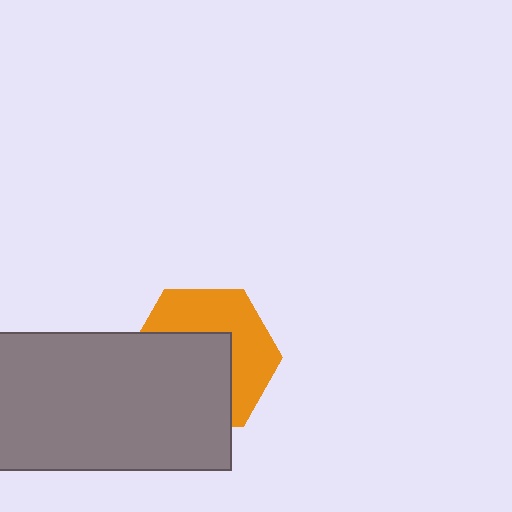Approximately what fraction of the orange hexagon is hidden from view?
Roughly 53% of the orange hexagon is hidden behind the gray rectangle.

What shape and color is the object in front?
The object in front is a gray rectangle.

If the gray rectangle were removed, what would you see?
You would see the complete orange hexagon.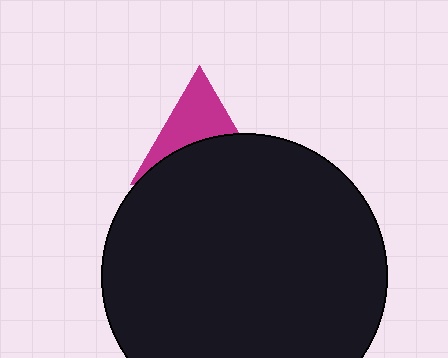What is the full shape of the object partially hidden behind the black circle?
The partially hidden object is a magenta triangle.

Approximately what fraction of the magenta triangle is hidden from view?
Roughly 54% of the magenta triangle is hidden behind the black circle.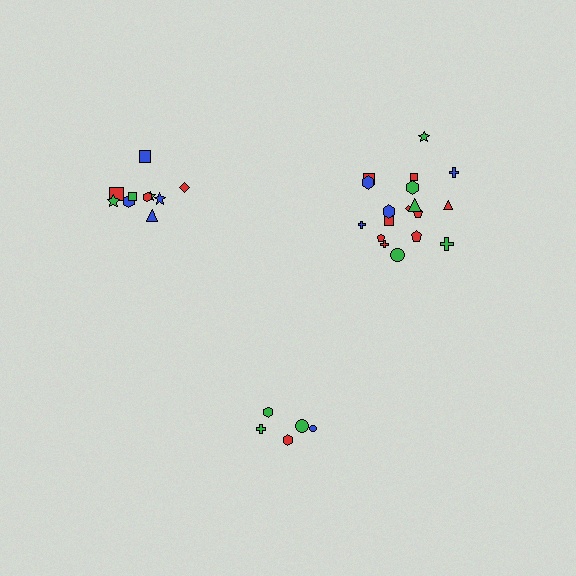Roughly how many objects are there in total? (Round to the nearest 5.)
Roughly 35 objects in total.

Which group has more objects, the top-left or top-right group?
The top-right group.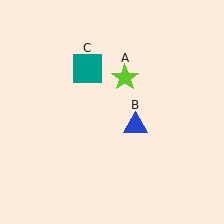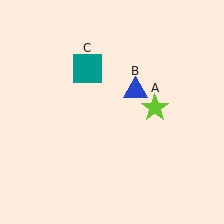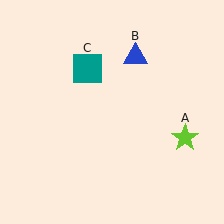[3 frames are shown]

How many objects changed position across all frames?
2 objects changed position: lime star (object A), blue triangle (object B).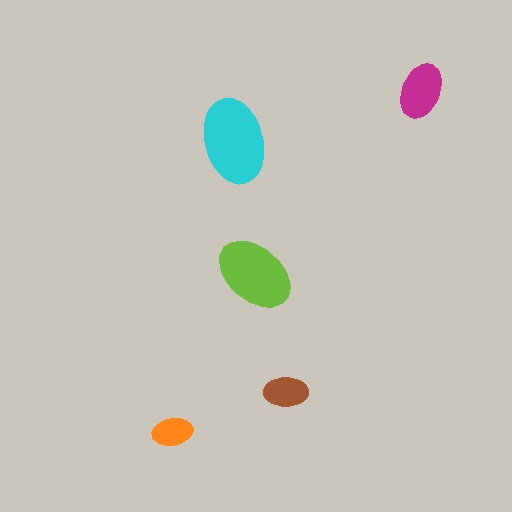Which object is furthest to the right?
The magenta ellipse is rightmost.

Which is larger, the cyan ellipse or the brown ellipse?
The cyan one.